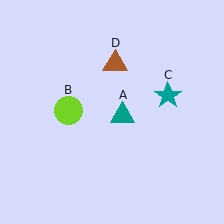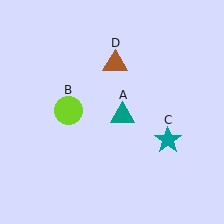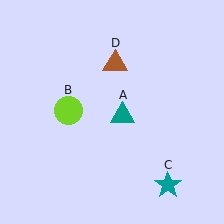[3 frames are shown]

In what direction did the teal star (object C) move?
The teal star (object C) moved down.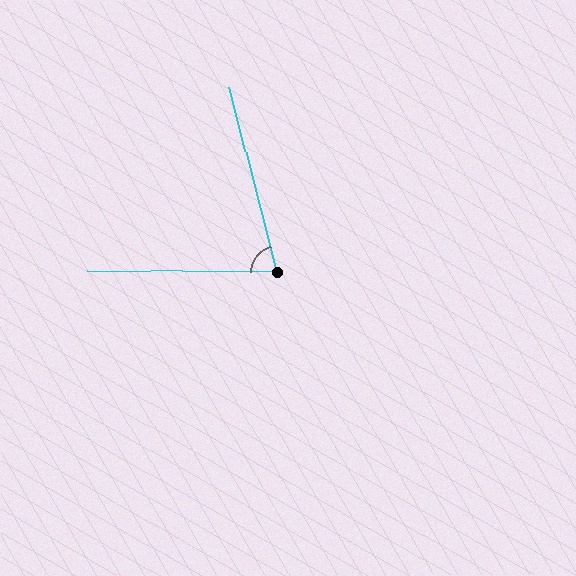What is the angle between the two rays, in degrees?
Approximately 75 degrees.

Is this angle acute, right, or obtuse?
It is acute.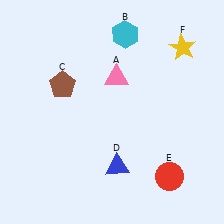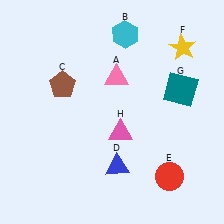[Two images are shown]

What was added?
A teal square (G), a pink triangle (H) were added in Image 2.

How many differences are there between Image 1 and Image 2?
There are 2 differences between the two images.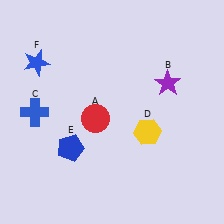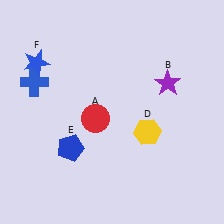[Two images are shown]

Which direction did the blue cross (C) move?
The blue cross (C) moved up.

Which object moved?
The blue cross (C) moved up.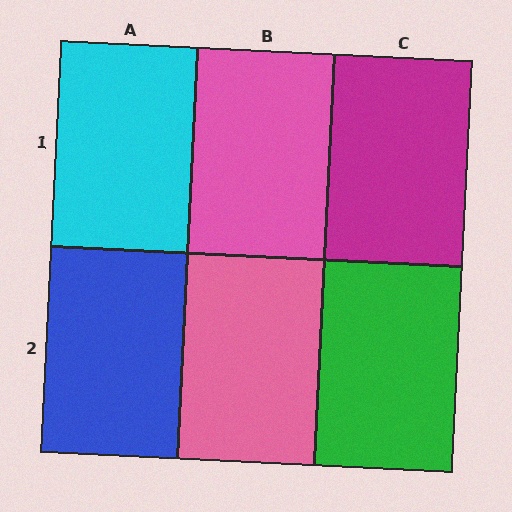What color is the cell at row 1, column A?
Cyan.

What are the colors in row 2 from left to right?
Blue, pink, green.